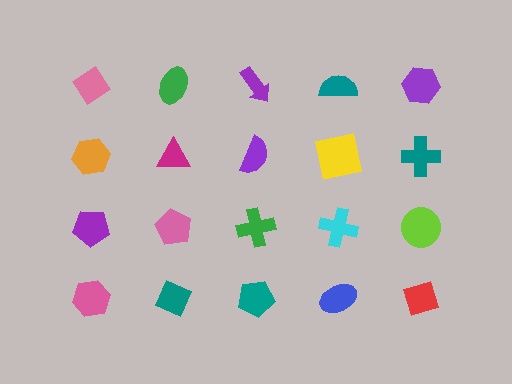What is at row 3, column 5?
A lime circle.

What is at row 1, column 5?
A purple hexagon.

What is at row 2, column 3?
A purple semicircle.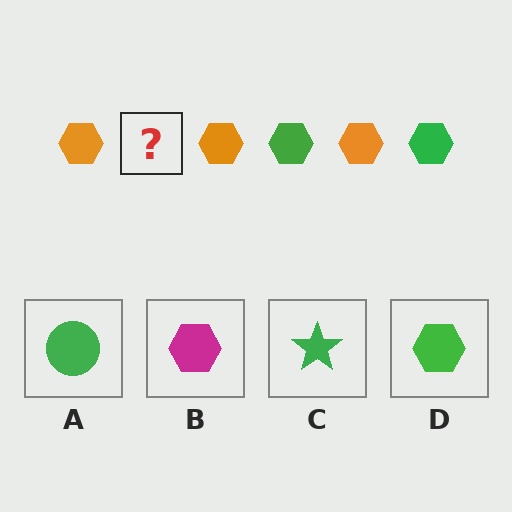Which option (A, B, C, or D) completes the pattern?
D.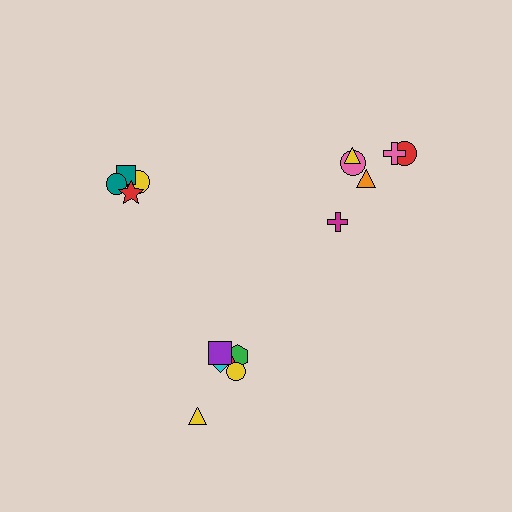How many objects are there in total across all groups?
There are 16 objects.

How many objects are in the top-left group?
There are 4 objects.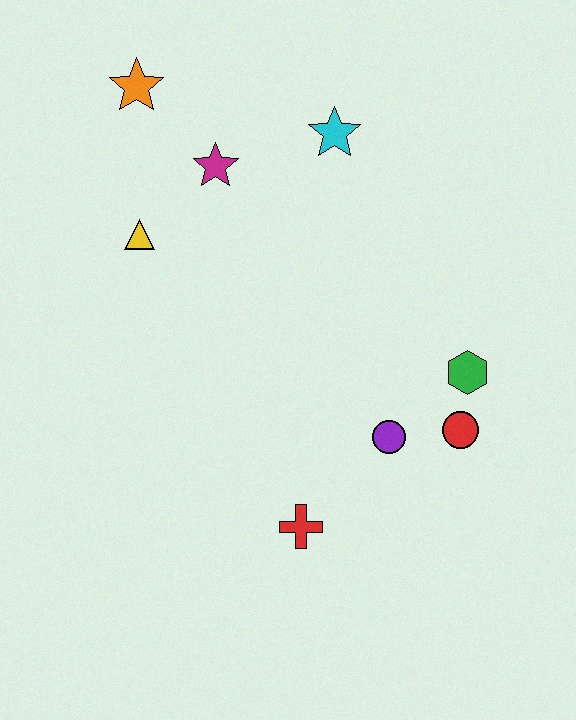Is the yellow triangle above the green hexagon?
Yes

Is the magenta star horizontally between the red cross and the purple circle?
No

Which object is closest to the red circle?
The green hexagon is closest to the red circle.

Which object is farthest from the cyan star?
The red cross is farthest from the cyan star.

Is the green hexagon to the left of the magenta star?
No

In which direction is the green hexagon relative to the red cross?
The green hexagon is to the right of the red cross.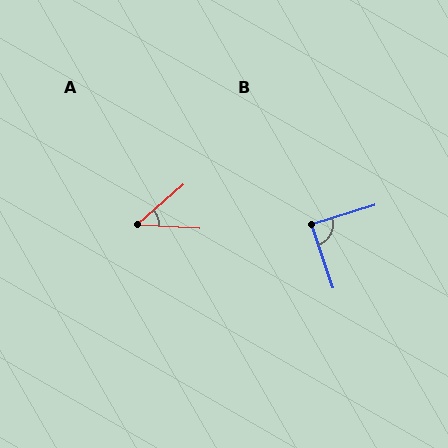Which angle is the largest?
B, at approximately 88 degrees.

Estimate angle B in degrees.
Approximately 88 degrees.